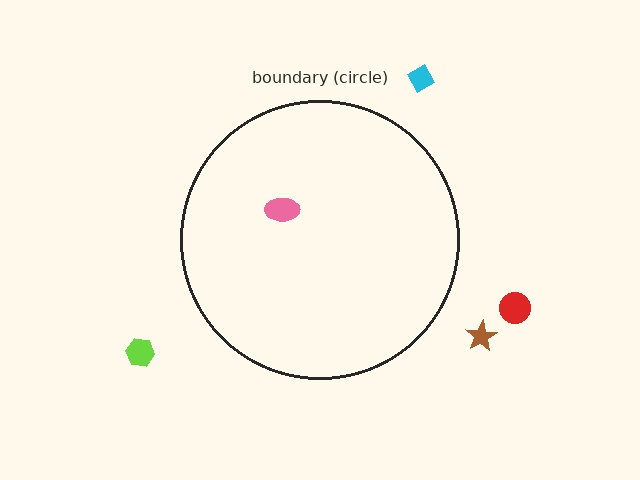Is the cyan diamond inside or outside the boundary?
Outside.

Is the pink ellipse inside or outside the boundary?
Inside.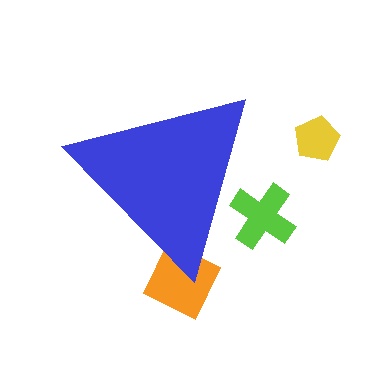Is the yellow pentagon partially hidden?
No, the yellow pentagon is fully visible.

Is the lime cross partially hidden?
Yes, the lime cross is partially hidden behind the blue triangle.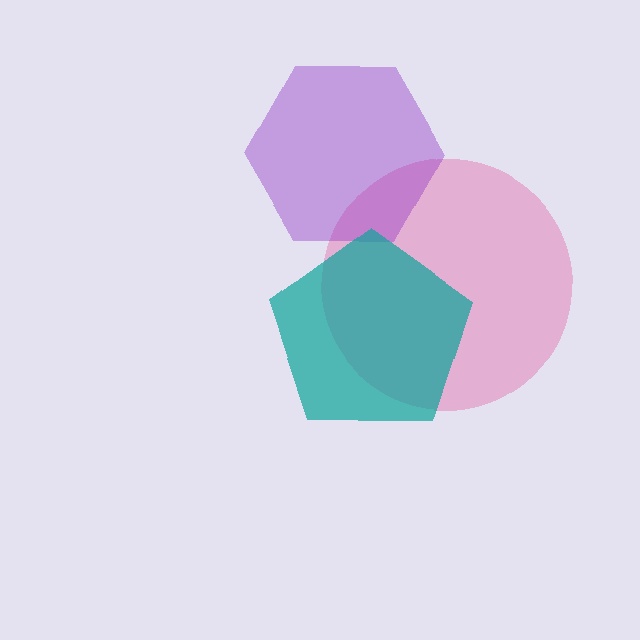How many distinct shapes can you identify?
There are 3 distinct shapes: a pink circle, a purple hexagon, a teal pentagon.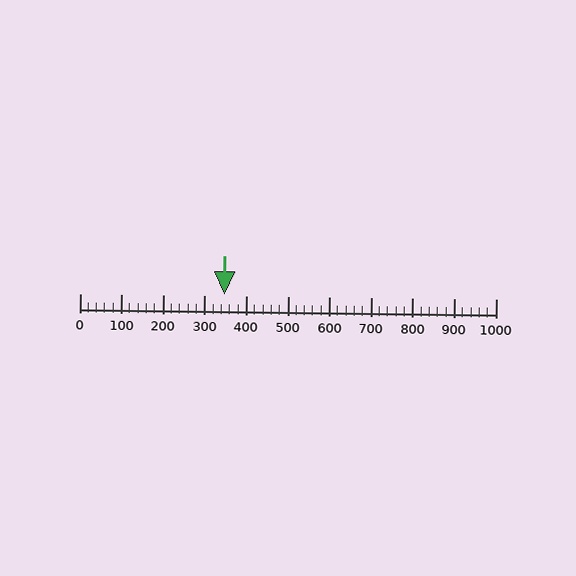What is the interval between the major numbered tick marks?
The major tick marks are spaced 100 units apart.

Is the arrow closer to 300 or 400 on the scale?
The arrow is closer to 300.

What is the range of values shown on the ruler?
The ruler shows values from 0 to 1000.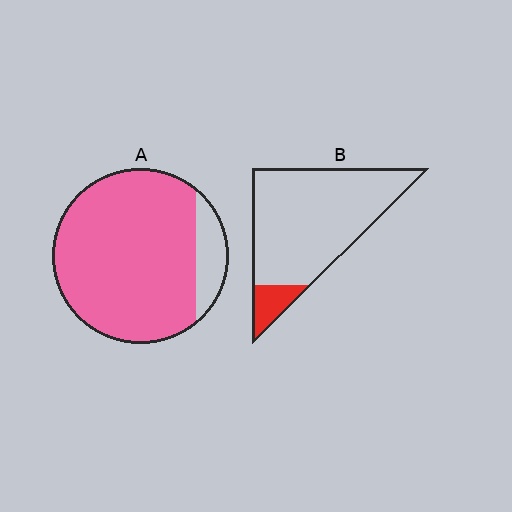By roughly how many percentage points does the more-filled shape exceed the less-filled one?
By roughly 75 percentage points (A over B).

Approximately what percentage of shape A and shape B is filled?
A is approximately 85% and B is approximately 10%.